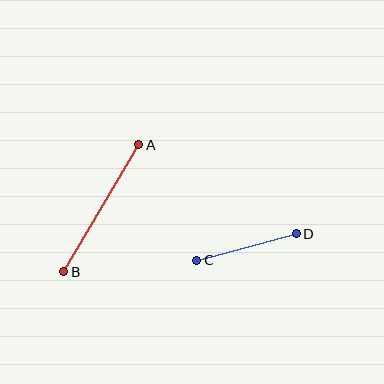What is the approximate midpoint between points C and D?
The midpoint is at approximately (246, 247) pixels.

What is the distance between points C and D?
The distance is approximately 103 pixels.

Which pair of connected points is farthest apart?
Points A and B are farthest apart.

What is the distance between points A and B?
The distance is approximately 148 pixels.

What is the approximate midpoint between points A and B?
The midpoint is at approximately (101, 208) pixels.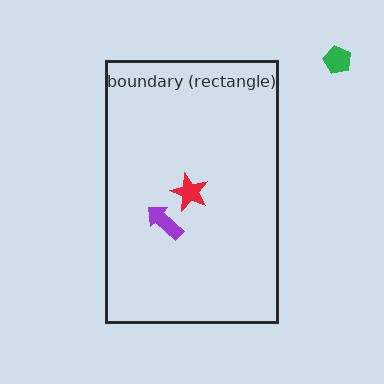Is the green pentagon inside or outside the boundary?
Outside.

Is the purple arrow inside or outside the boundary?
Inside.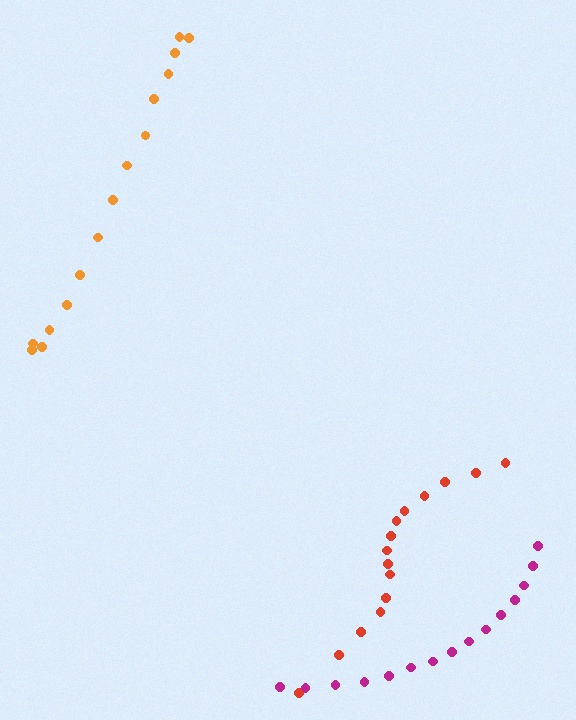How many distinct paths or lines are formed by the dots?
There are 3 distinct paths.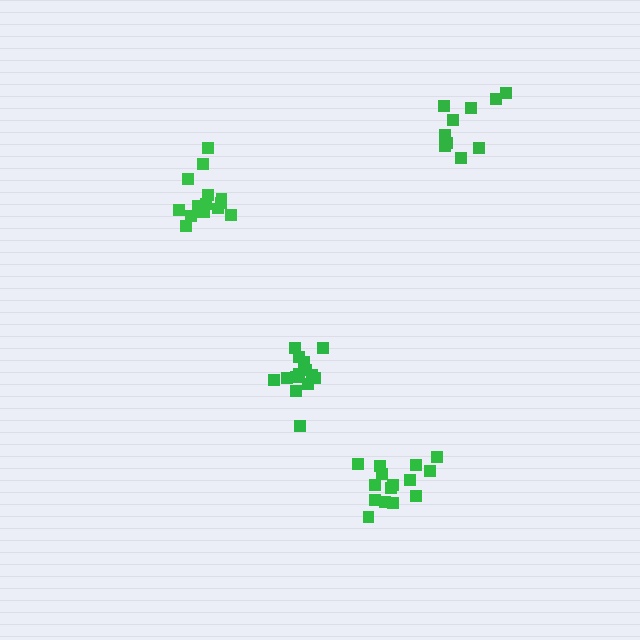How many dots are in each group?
Group 1: 15 dots, Group 2: 10 dots, Group 3: 15 dots, Group 4: 14 dots (54 total).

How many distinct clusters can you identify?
There are 4 distinct clusters.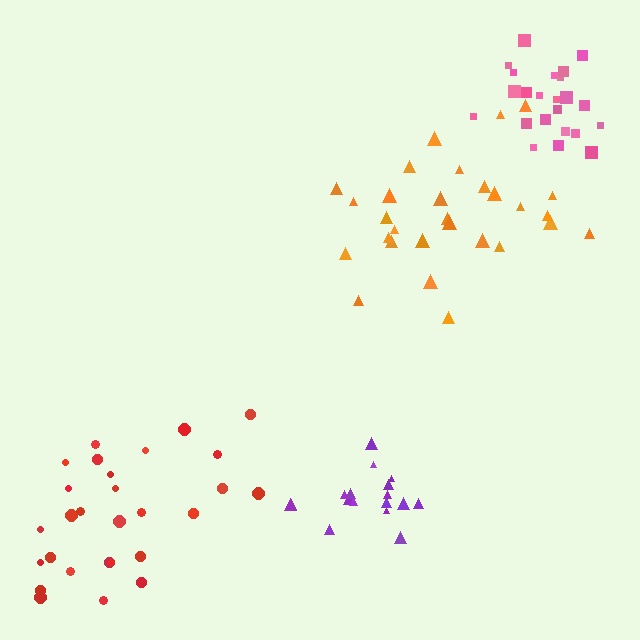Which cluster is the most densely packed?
Pink.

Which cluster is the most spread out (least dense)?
Orange.